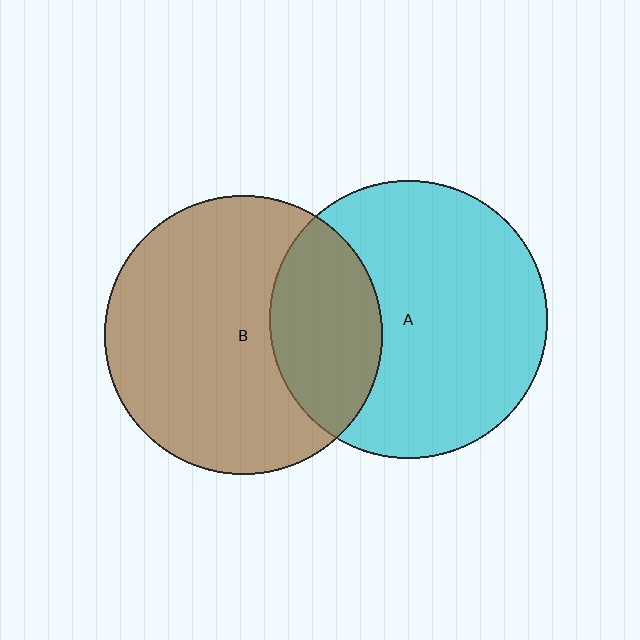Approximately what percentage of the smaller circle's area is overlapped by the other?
Approximately 30%.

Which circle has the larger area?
Circle B (brown).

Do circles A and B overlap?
Yes.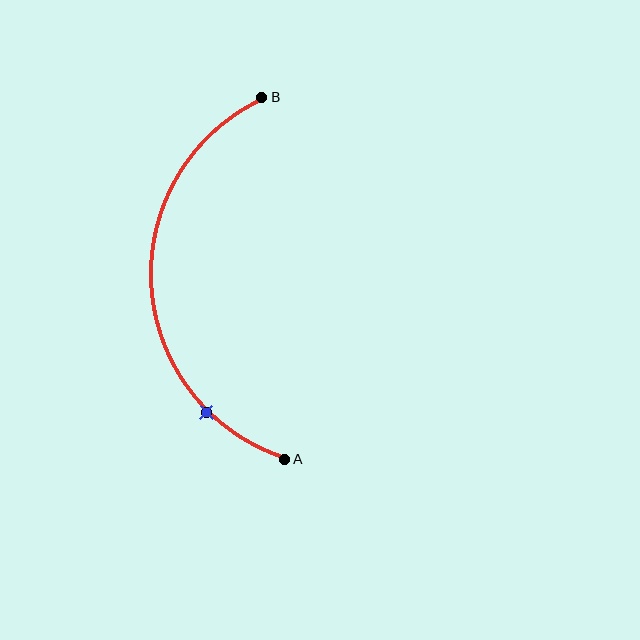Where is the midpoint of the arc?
The arc midpoint is the point on the curve farthest from the straight line joining A and B. It sits to the left of that line.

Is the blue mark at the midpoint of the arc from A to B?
No. The blue mark lies on the arc but is closer to endpoint A. The arc midpoint would be at the point on the curve equidistant along the arc from both A and B.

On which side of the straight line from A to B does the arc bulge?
The arc bulges to the left of the straight line connecting A and B.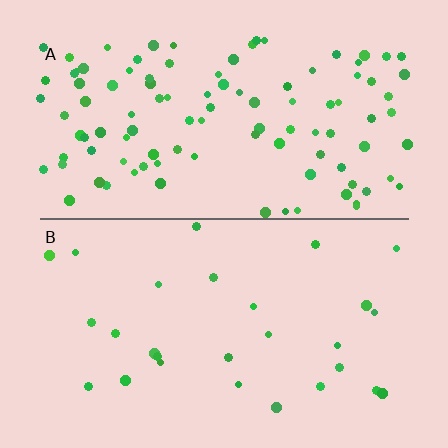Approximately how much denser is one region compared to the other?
Approximately 3.7× — region A over region B.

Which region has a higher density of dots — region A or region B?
A (the top).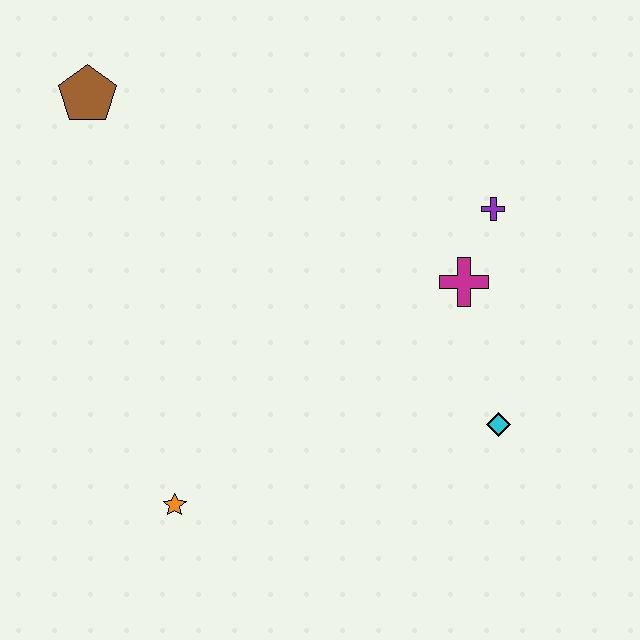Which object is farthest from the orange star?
The purple cross is farthest from the orange star.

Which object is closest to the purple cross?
The magenta cross is closest to the purple cross.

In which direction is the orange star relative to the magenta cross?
The orange star is to the left of the magenta cross.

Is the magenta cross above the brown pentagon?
No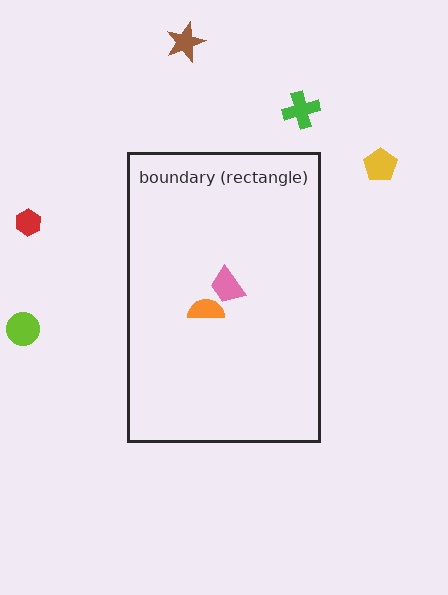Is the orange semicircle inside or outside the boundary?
Inside.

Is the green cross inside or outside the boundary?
Outside.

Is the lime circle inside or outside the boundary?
Outside.